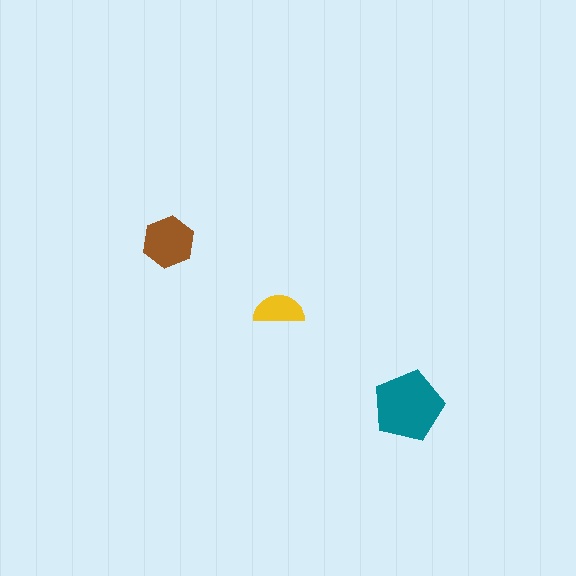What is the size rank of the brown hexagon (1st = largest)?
2nd.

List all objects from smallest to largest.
The yellow semicircle, the brown hexagon, the teal pentagon.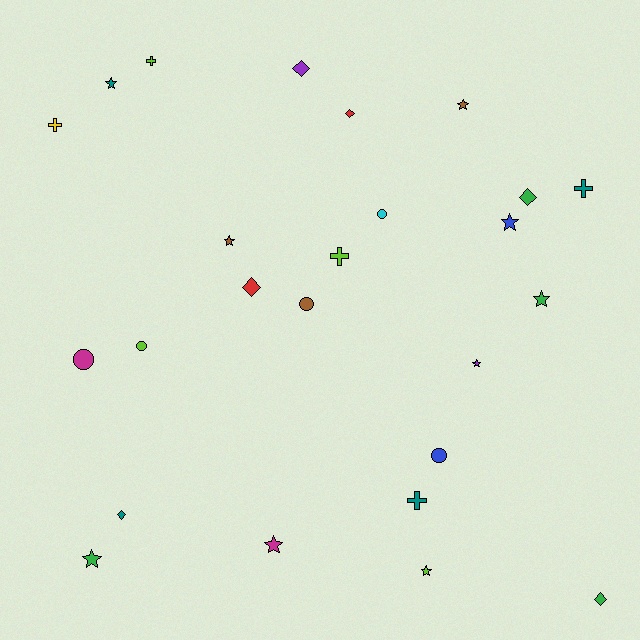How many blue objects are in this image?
There are 2 blue objects.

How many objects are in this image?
There are 25 objects.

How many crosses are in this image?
There are 5 crosses.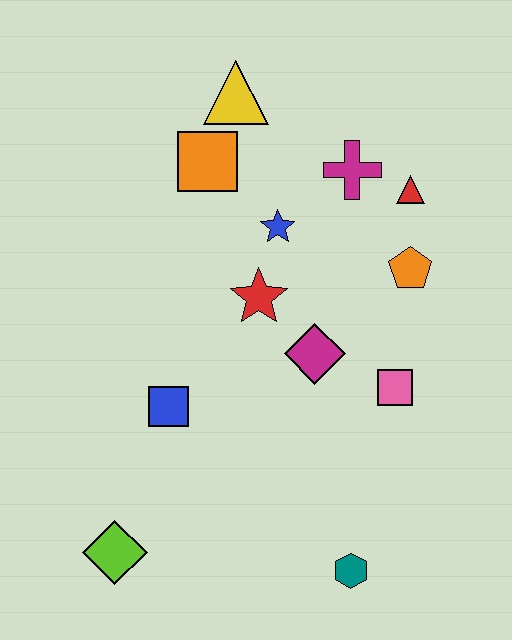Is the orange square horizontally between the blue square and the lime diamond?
No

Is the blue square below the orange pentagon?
Yes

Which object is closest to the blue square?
The red star is closest to the blue square.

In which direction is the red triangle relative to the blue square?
The red triangle is to the right of the blue square.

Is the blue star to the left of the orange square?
No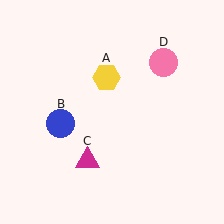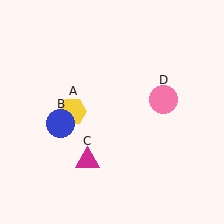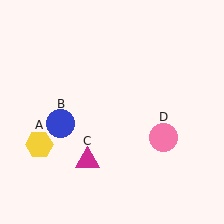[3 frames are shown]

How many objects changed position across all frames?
2 objects changed position: yellow hexagon (object A), pink circle (object D).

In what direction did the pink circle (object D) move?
The pink circle (object D) moved down.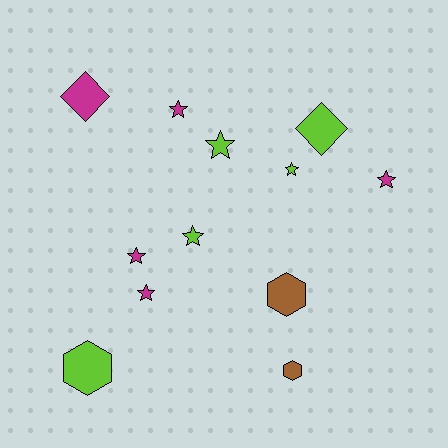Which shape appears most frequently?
Star, with 7 objects.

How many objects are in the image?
There are 12 objects.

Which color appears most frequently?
Lime, with 5 objects.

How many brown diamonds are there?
There are no brown diamonds.